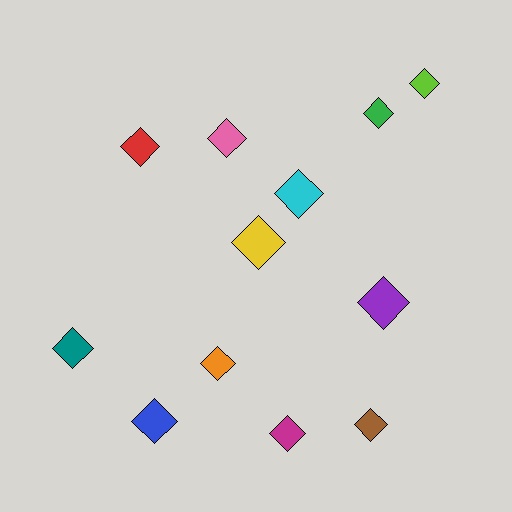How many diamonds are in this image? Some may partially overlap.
There are 12 diamonds.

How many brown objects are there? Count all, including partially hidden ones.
There is 1 brown object.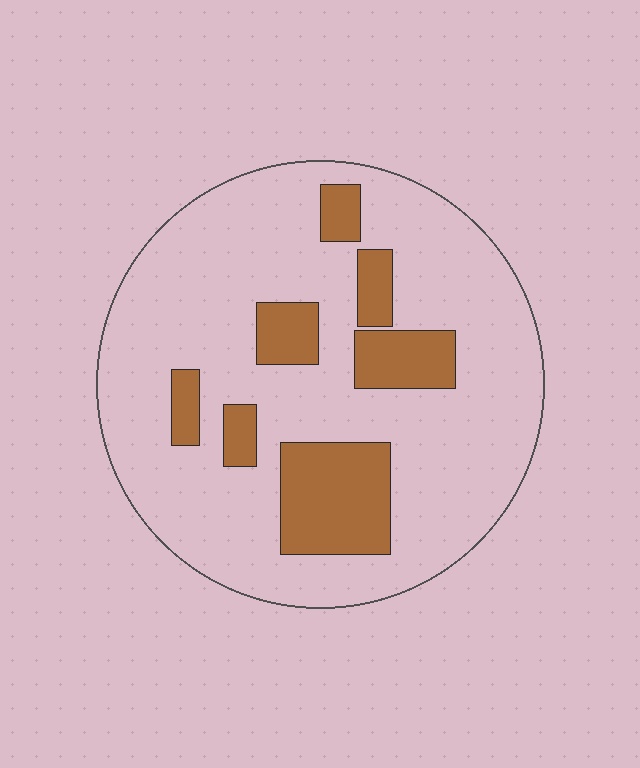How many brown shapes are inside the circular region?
7.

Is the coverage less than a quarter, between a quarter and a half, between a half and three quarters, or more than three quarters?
Less than a quarter.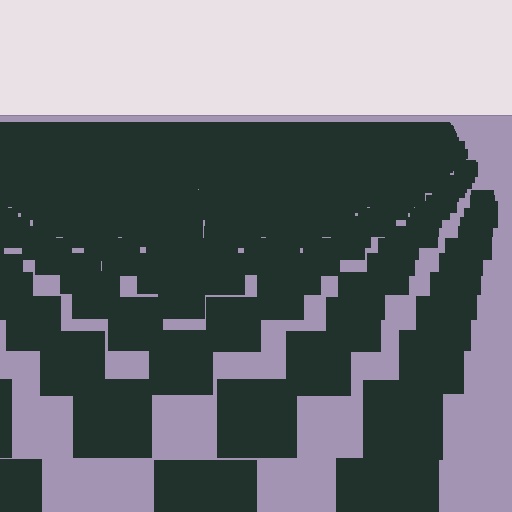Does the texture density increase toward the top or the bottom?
Density increases toward the top.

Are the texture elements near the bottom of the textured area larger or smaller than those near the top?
Larger. Near the bottom, elements are closer to the viewer and appear at a bigger on-screen size.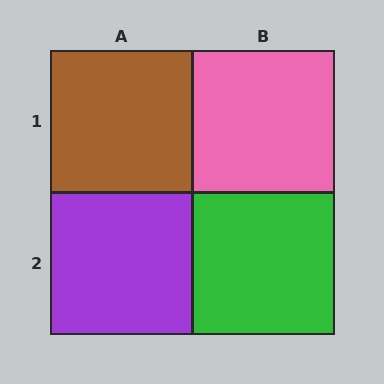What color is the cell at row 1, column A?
Brown.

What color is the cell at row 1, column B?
Pink.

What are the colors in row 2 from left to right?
Purple, green.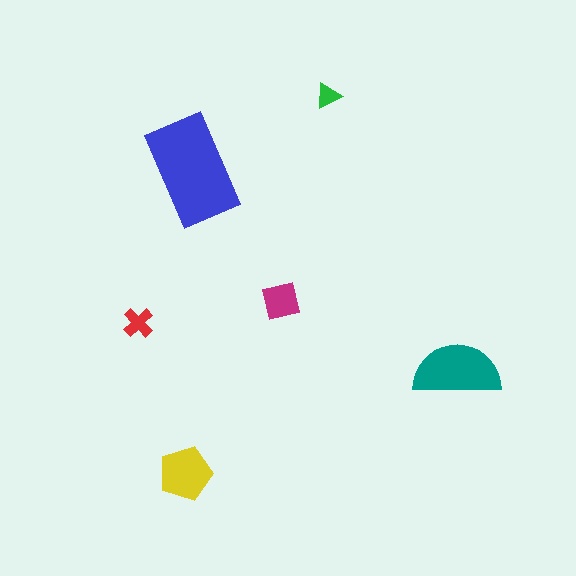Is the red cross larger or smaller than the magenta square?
Smaller.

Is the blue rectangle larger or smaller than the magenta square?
Larger.